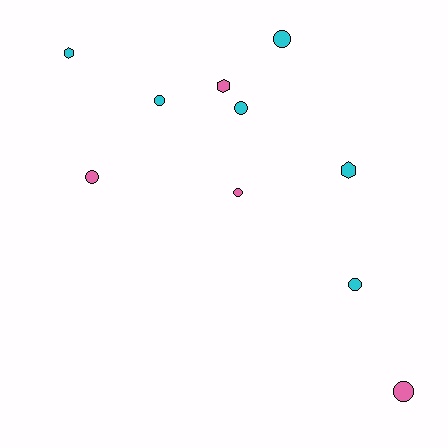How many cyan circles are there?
There are 4 cyan circles.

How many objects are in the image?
There are 10 objects.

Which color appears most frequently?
Cyan, with 6 objects.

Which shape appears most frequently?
Circle, with 7 objects.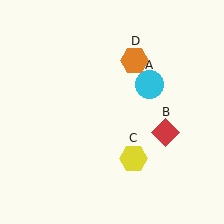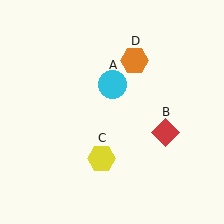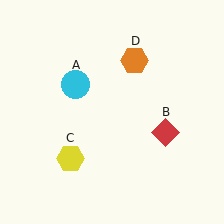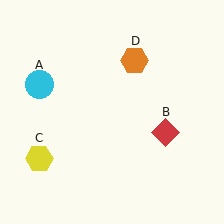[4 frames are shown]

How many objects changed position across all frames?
2 objects changed position: cyan circle (object A), yellow hexagon (object C).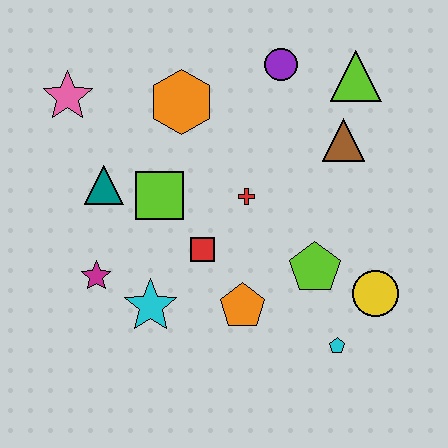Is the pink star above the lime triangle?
No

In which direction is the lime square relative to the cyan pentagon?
The lime square is to the left of the cyan pentagon.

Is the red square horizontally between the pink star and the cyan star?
No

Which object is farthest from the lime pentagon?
The pink star is farthest from the lime pentagon.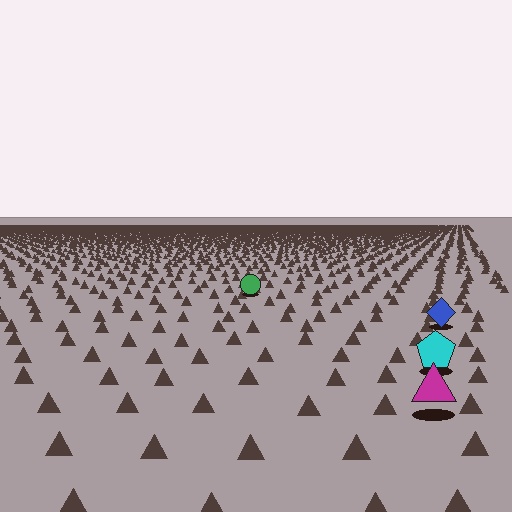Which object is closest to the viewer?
The magenta triangle is closest. The texture marks near it are larger and more spread out.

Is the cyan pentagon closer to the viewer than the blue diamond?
Yes. The cyan pentagon is closer — you can tell from the texture gradient: the ground texture is coarser near it.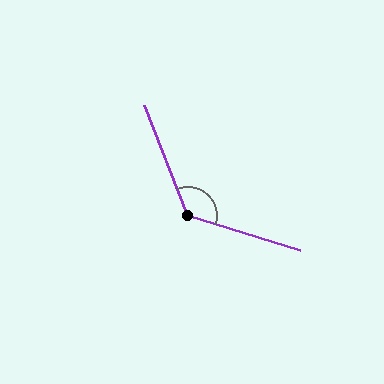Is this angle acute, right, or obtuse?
It is obtuse.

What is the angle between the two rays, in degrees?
Approximately 128 degrees.